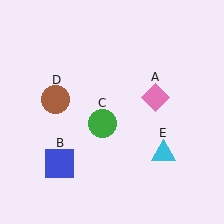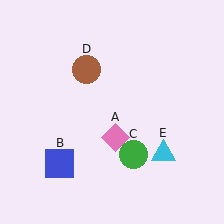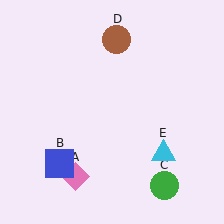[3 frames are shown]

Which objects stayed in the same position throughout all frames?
Blue square (object B) and cyan triangle (object E) remained stationary.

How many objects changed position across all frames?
3 objects changed position: pink diamond (object A), green circle (object C), brown circle (object D).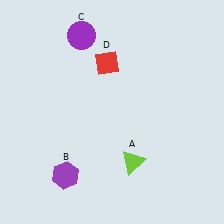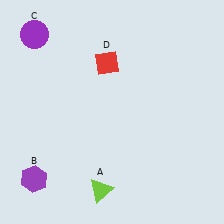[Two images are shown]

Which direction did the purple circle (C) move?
The purple circle (C) moved left.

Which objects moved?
The objects that moved are: the lime triangle (A), the purple hexagon (B), the purple circle (C).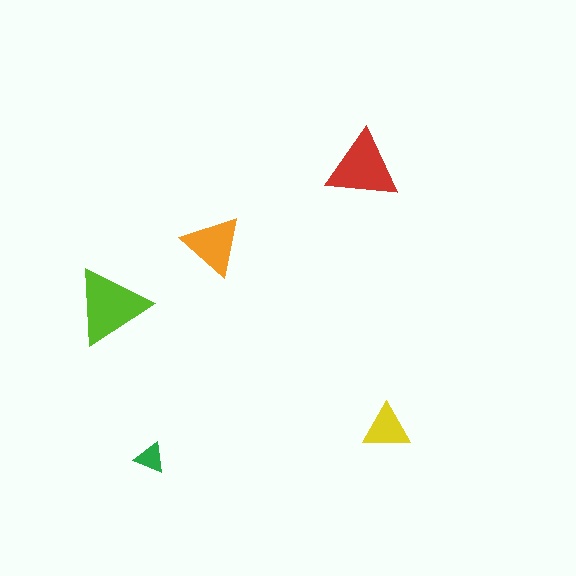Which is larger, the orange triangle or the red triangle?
The red one.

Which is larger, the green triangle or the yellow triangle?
The yellow one.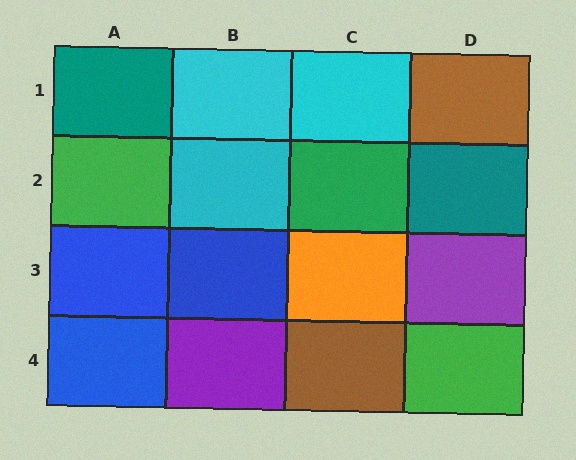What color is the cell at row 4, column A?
Blue.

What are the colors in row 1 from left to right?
Teal, cyan, cyan, brown.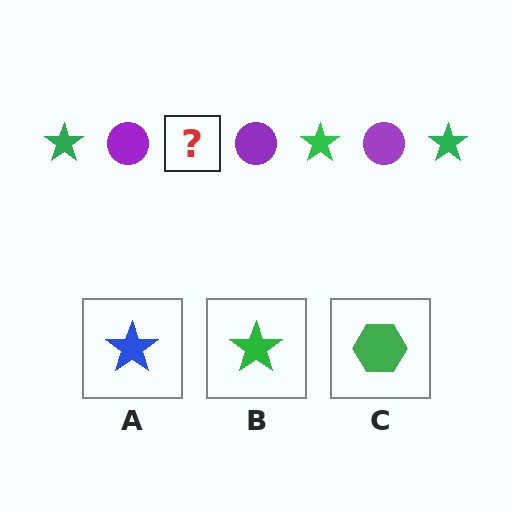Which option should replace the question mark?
Option B.